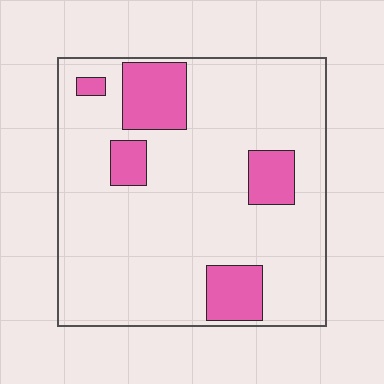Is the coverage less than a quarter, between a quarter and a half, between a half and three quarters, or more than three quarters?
Less than a quarter.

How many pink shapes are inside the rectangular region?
5.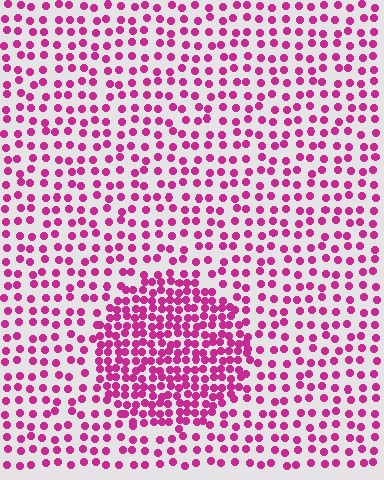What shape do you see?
I see a circle.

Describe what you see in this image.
The image contains small magenta elements arranged at two different densities. A circle-shaped region is visible where the elements are more densely packed than the surrounding area.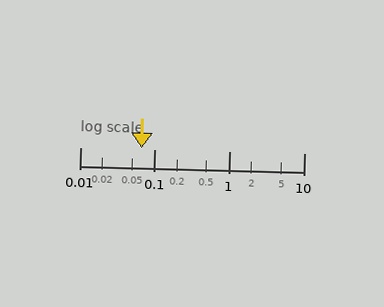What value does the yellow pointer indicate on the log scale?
The pointer indicates approximately 0.066.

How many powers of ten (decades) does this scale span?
The scale spans 3 decades, from 0.01 to 10.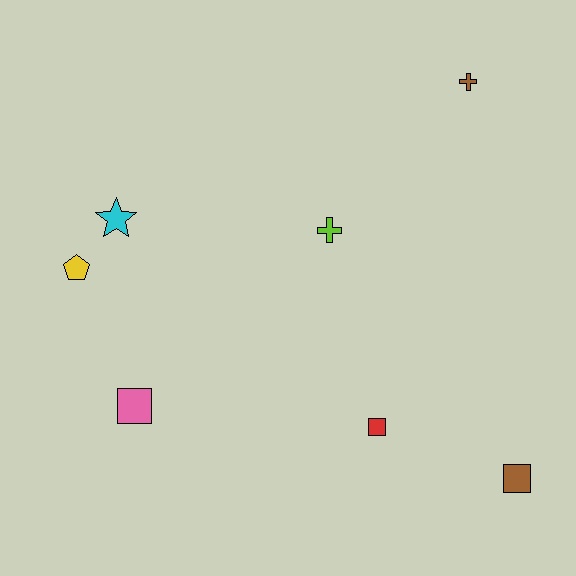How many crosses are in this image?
There are 2 crosses.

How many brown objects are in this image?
There are 2 brown objects.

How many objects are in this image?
There are 7 objects.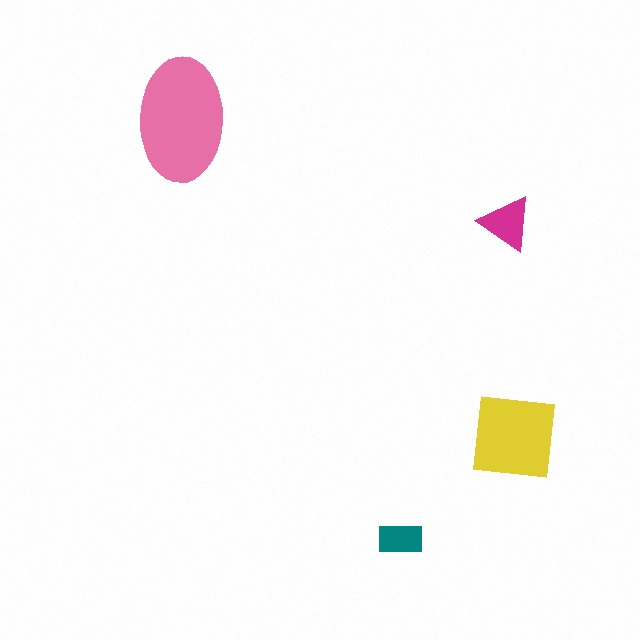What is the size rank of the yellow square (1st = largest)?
2nd.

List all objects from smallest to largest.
The teal rectangle, the magenta triangle, the yellow square, the pink ellipse.